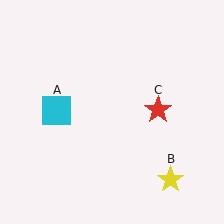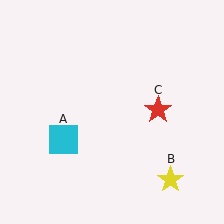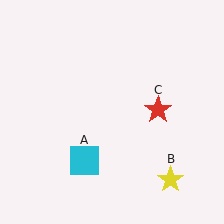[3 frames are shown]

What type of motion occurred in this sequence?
The cyan square (object A) rotated counterclockwise around the center of the scene.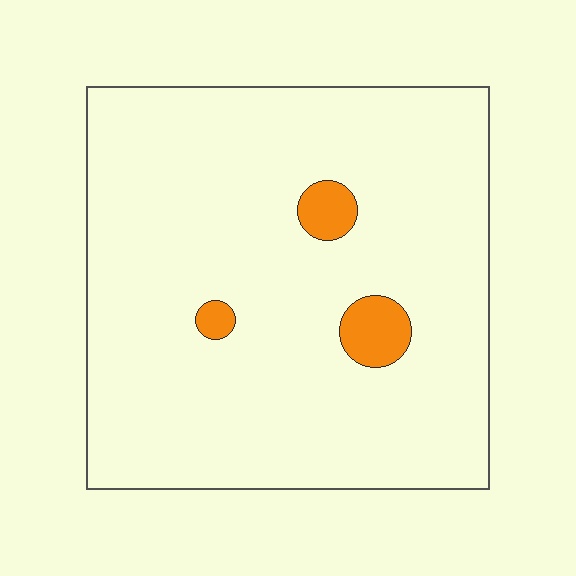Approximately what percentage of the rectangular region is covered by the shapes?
Approximately 5%.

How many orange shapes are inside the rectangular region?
3.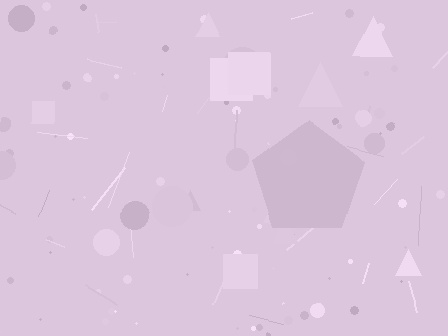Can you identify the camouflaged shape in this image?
The camouflaged shape is a pentagon.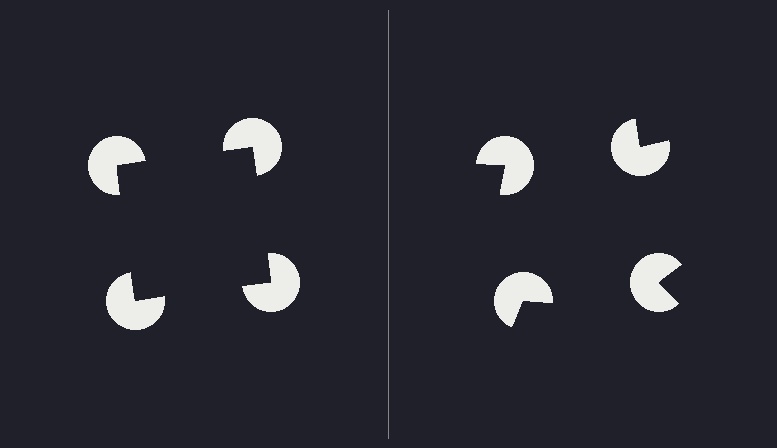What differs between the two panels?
The pac-man discs are positioned identically on both sides; only the wedge orientations differ. On the left they align to a square; on the right they are misaligned.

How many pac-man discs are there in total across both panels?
8 — 4 on each side.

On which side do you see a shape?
An illusory square appears on the left side. On the right side the wedge cuts are rotated, so no coherent shape forms.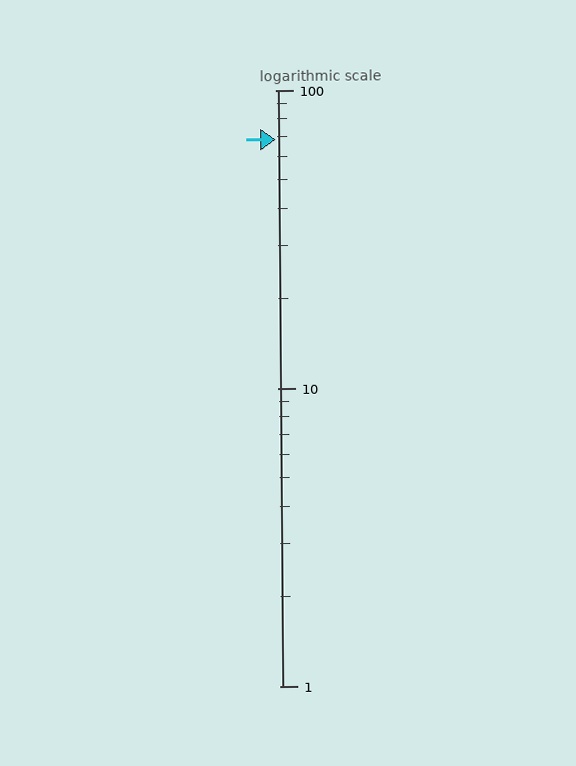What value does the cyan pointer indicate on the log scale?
The pointer indicates approximately 68.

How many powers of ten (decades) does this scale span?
The scale spans 2 decades, from 1 to 100.